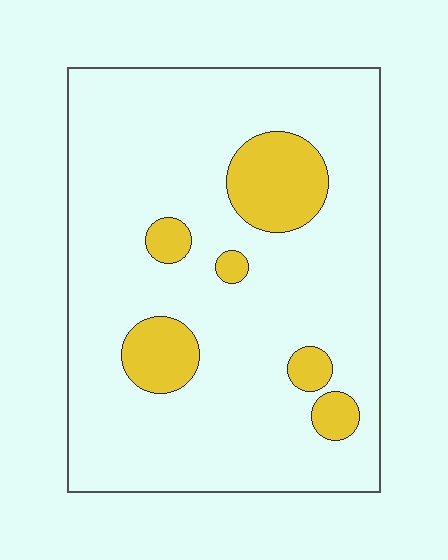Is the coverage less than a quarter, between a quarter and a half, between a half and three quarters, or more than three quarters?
Less than a quarter.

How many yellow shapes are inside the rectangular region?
6.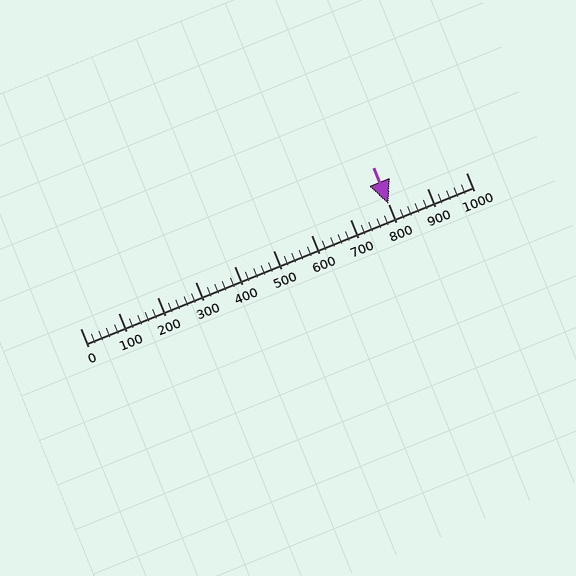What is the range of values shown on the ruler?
The ruler shows values from 0 to 1000.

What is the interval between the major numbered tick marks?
The major tick marks are spaced 100 units apart.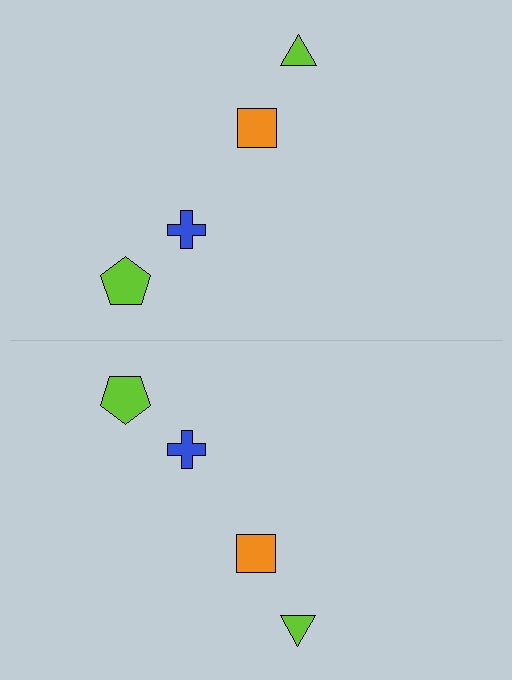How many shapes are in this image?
There are 8 shapes in this image.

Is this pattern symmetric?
Yes, this pattern has bilateral (reflection) symmetry.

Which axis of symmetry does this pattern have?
The pattern has a horizontal axis of symmetry running through the center of the image.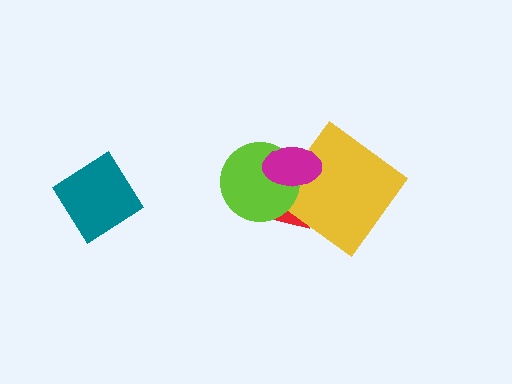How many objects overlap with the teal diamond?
0 objects overlap with the teal diamond.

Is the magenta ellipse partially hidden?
No, no other shape covers it.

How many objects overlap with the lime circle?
2 objects overlap with the lime circle.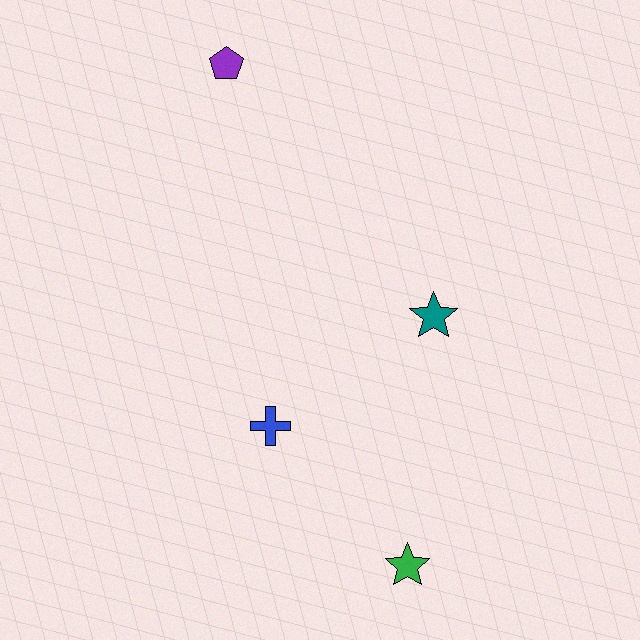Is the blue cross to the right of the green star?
No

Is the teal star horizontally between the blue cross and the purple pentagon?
No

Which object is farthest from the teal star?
The purple pentagon is farthest from the teal star.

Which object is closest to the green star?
The blue cross is closest to the green star.